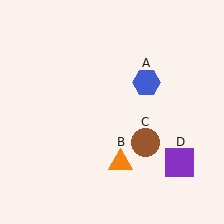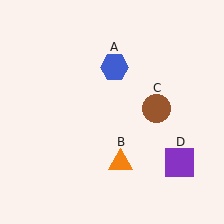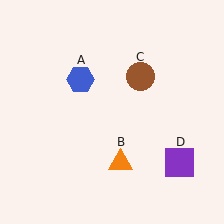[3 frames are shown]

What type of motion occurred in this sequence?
The blue hexagon (object A), brown circle (object C) rotated counterclockwise around the center of the scene.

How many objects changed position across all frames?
2 objects changed position: blue hexagon (object A), brown circle (object C).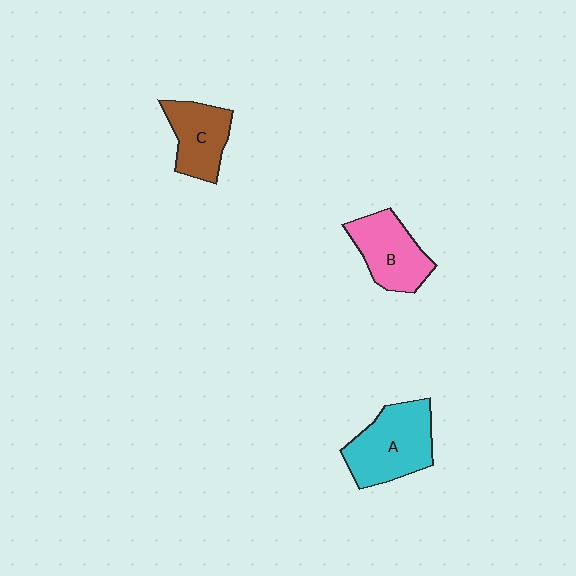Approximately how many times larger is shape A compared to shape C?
Approximately 1.4 times.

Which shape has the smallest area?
Shape C (brown).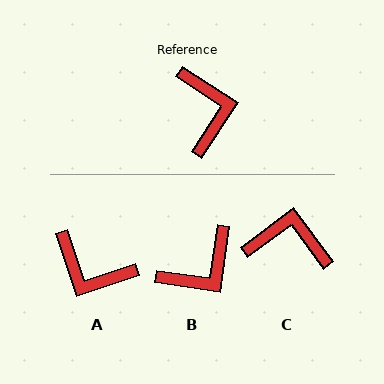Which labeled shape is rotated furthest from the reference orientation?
A, about 128 degrees away.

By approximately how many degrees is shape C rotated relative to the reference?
Approximately 69 degrees counter-clockwise.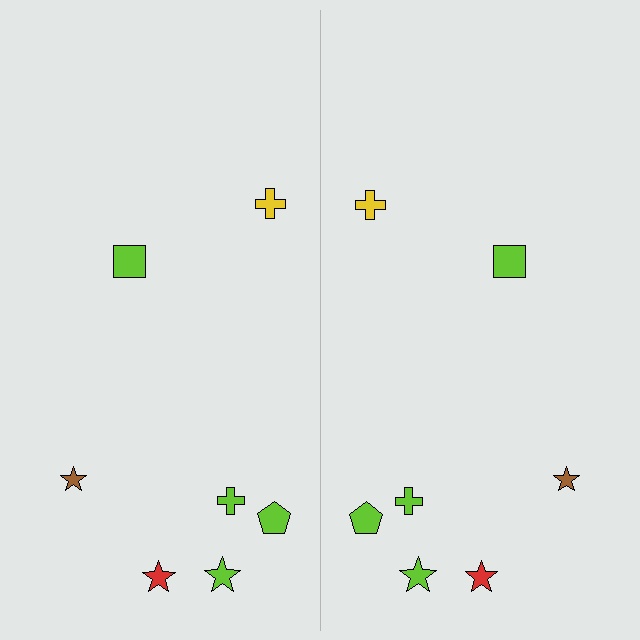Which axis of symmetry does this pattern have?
The pattern has a vertical axis of symmetry running through the center of the image.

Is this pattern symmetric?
Yes, this pattern has bilateral (reflection) symmetry.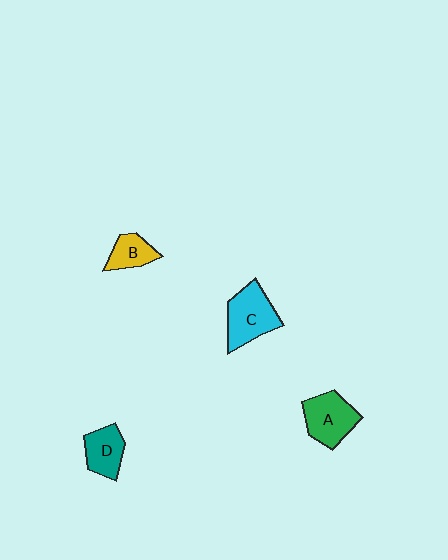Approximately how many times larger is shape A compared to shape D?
Approximately 1.3 times.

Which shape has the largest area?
Shape C (cyan).